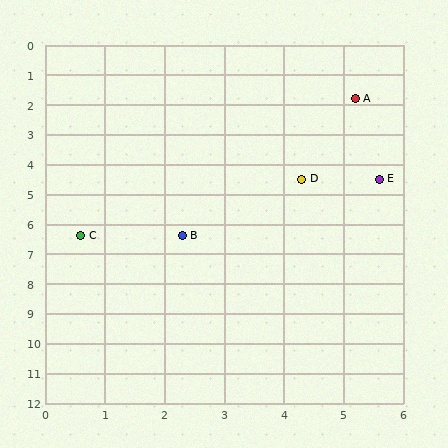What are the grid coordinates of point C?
Point C is at approximately (0.6, 6.4).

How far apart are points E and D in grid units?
Points E and D are about 1.3 grid units apart.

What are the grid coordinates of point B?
Point B is at approximately (2.3, 6.4).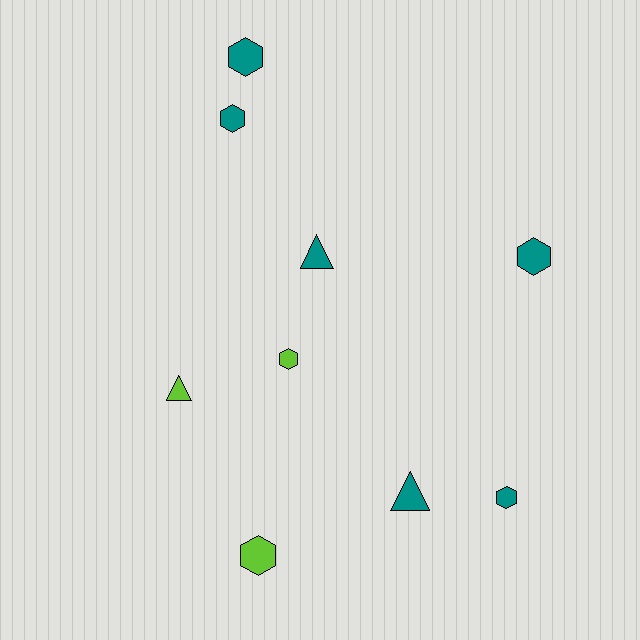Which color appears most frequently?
Teal, with 6 objects.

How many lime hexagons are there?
There are 2 lime hexagons.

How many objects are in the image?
There are 9 objects.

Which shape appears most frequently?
Hexagon, with 6 objects.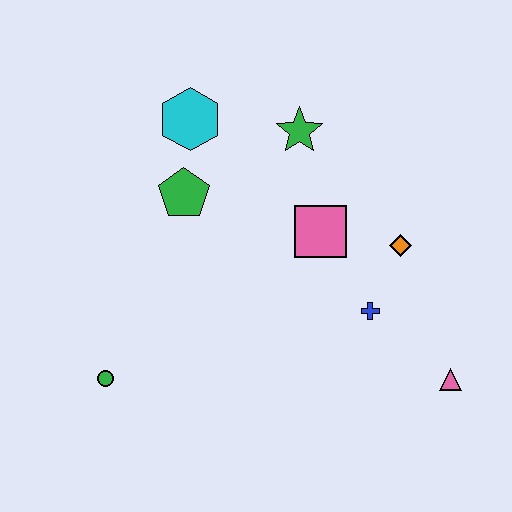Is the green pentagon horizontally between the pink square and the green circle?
Yes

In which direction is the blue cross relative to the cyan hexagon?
The blue cross is below the cyan hexagon.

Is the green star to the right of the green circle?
Yes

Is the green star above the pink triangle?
Yes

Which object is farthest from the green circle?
The pink triangle is farthest from the green circle.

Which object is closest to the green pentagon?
The cyan hexagon is closest to the green pentagon.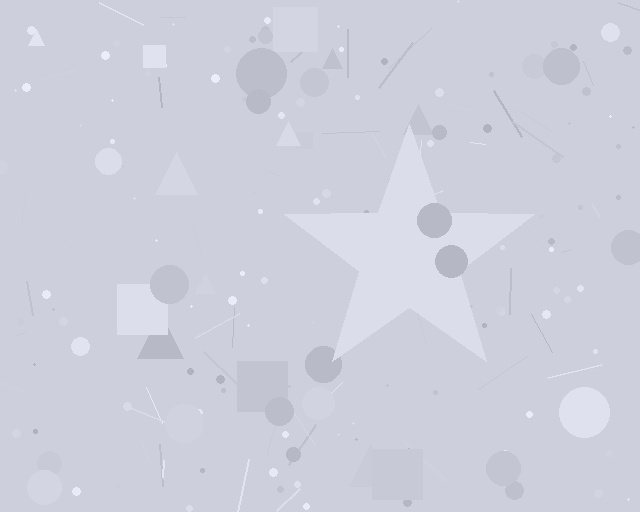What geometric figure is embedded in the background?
A star is embedded in the background.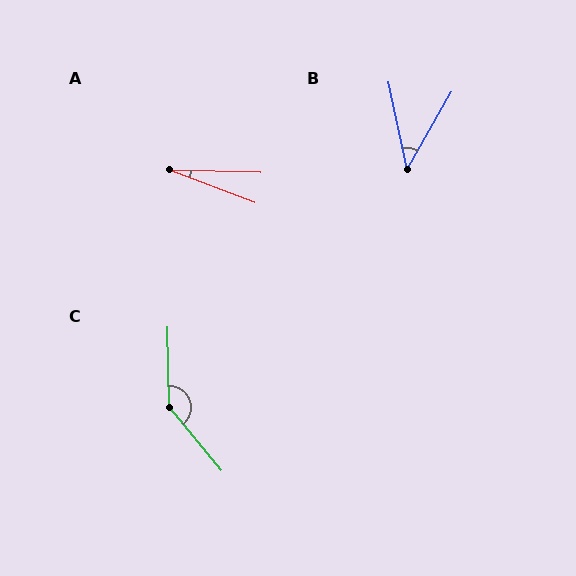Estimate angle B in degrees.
Approximately 42 degrees.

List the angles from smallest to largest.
A (20°), B (42°), C (141°).